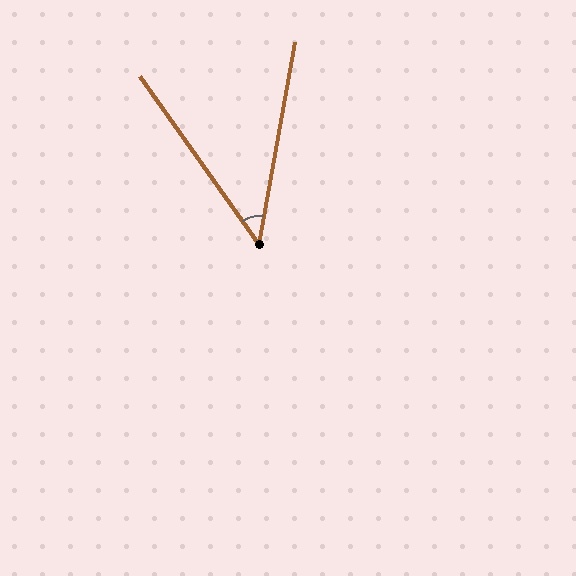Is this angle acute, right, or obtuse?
It is acute.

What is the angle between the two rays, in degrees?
Approximately 45 degrees.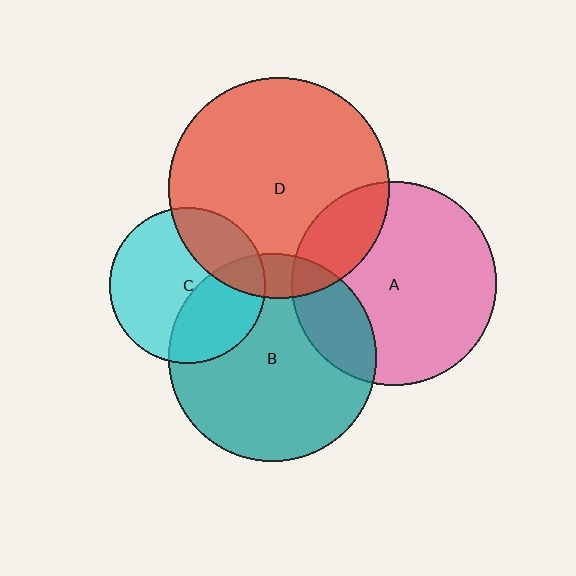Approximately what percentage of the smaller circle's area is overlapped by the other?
Approximately 20%.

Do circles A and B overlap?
Yes.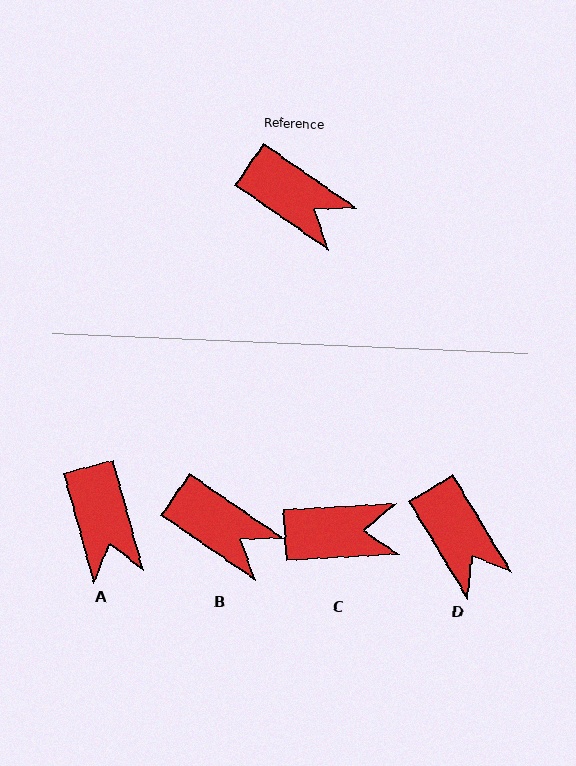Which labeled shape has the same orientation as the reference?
B.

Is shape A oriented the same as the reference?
No, it is off by about 40 degrees.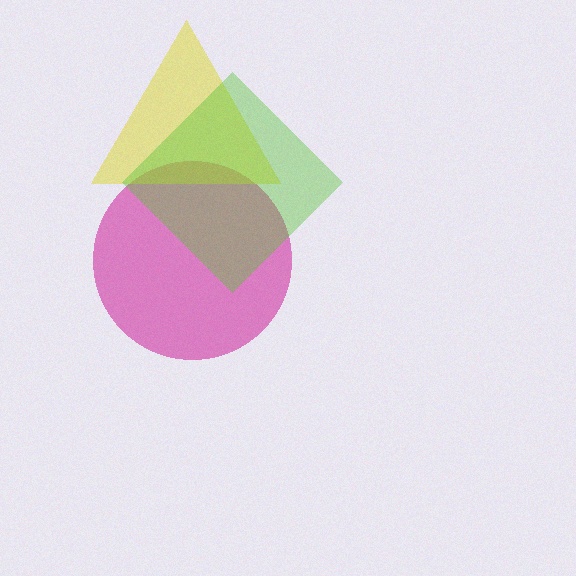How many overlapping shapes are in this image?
There are 3 overlapping shapes in the image.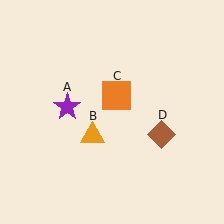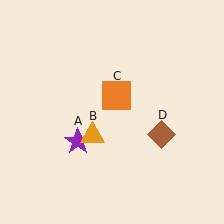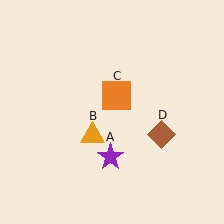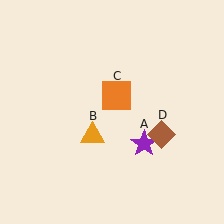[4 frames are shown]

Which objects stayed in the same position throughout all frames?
Orange triangle (object B) and orange square (object C) and brown diamond (object D) remained stationary.